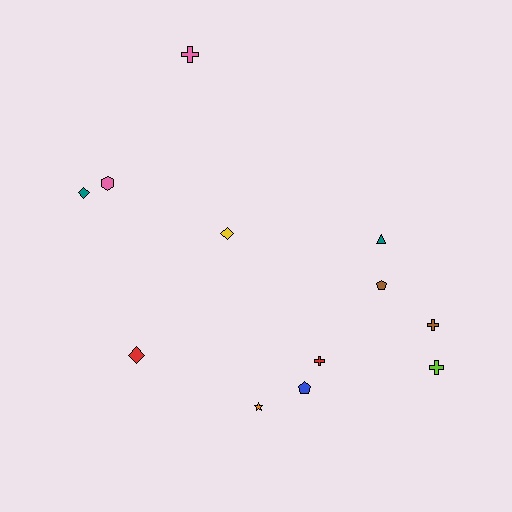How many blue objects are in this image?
There is 1 blue object.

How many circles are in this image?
There are no circles.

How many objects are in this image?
There are 12 objects.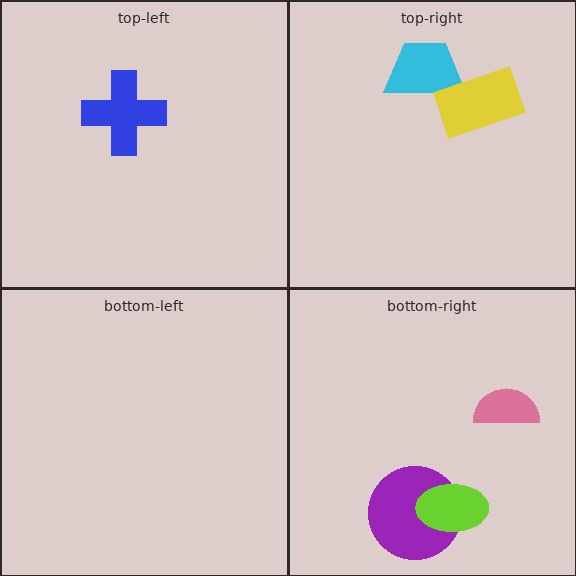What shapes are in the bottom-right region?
The pink semicircle, the purple circle, the lime ellipse.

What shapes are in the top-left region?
The blue cross.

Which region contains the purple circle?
The bottom-right region.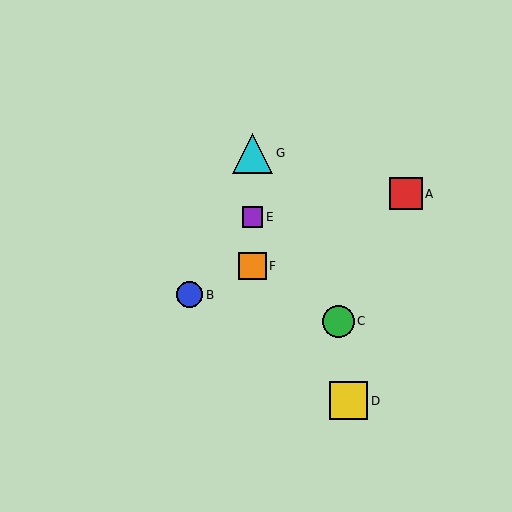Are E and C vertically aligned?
No, E is at x≈253 and C is at x≈338.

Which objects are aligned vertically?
Objects E, F, G are aligned vertically.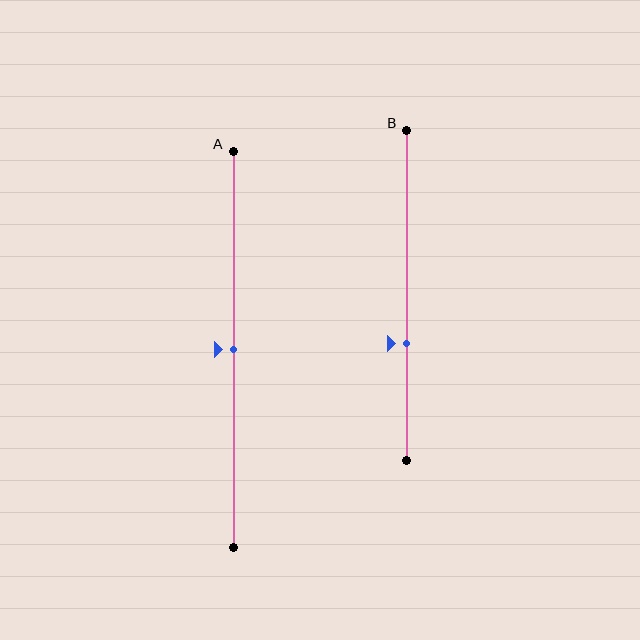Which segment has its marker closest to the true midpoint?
Segment A has its marker closest to the true midpoint.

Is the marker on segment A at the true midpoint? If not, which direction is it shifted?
Yes, the marker on segment A is at the true midpoint.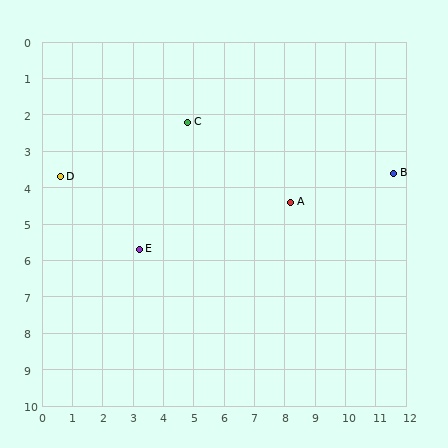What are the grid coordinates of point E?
Point E is at approximately (3.2, 5.7).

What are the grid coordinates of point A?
Point A is at approximately (8.2, 4.4).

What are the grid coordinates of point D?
Point D is at approximately (0.6, 3.7).